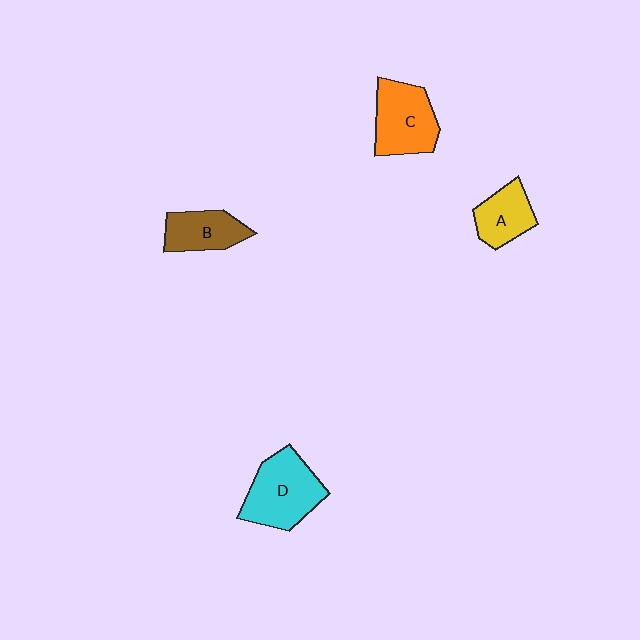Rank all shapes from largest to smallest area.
From largest to smallest: D (cyan), C (orange), B (brown), A (yellow).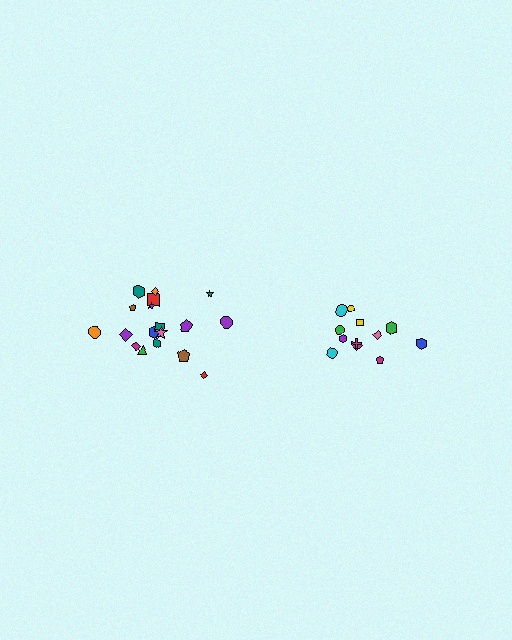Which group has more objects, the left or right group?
The left group.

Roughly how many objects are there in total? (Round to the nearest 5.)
Roughly 30 objects in total.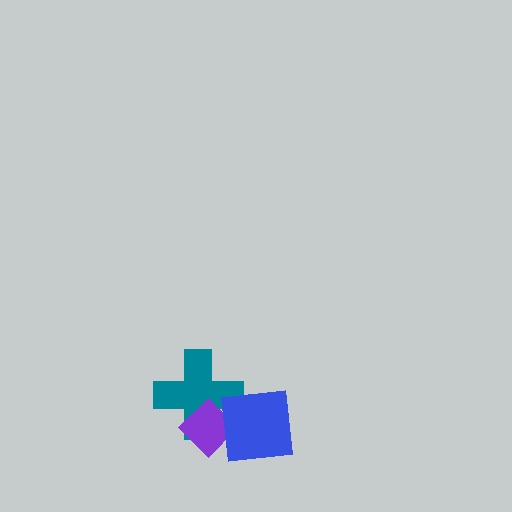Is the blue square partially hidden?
No, no other shape covers it.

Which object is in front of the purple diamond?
The blue square is in front of the purple diamond.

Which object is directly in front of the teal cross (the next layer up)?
The purple diamond is directly in front of the teal cross.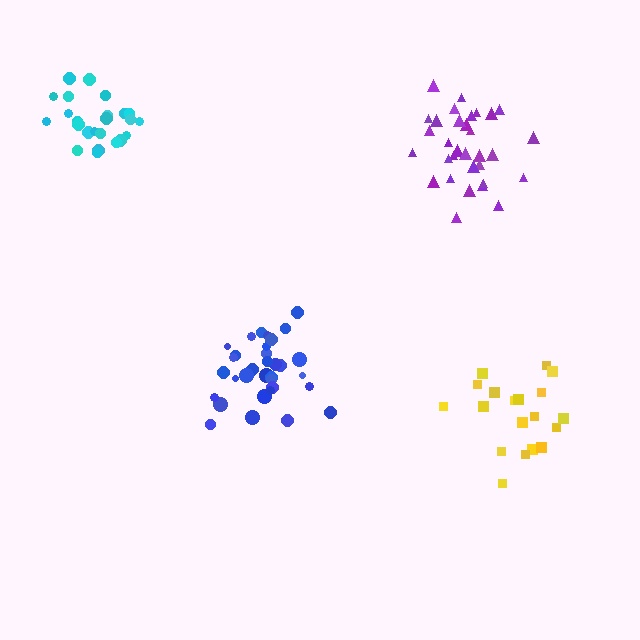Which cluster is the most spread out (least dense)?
Yellow.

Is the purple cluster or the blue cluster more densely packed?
Blue.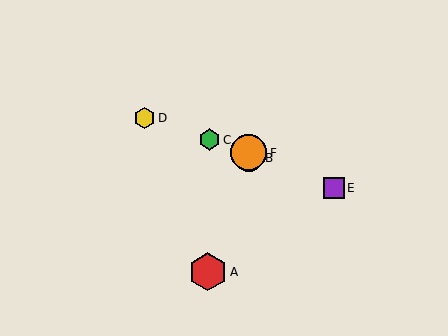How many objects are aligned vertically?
2 objects (B, F) are aligned vertically.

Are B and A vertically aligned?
No, B is at x≈249 and A is at x≈208.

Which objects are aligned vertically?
Objects B, F are aligned vertically.